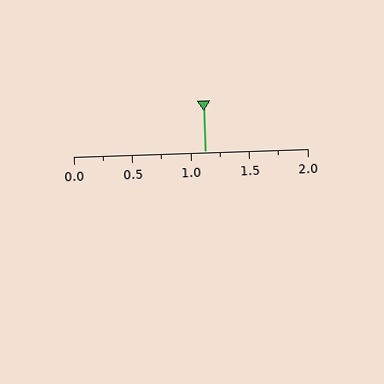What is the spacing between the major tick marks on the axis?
The major ticks are spaced 0.5 apart.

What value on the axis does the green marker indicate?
The marker indicates approximately 1.12.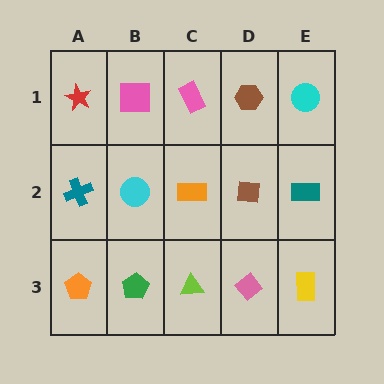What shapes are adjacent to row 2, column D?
A brown hexagon (row 1, column D), a pink diamond (row 3, column D), an orange rectangle (row 2, column C), a teal rectangle (row 2, column E).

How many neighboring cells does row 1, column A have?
2.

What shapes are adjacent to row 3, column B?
A cyan circle (row 2, column B), an orange pentagon (row 3, column A), a lime triangle (row 3, column C).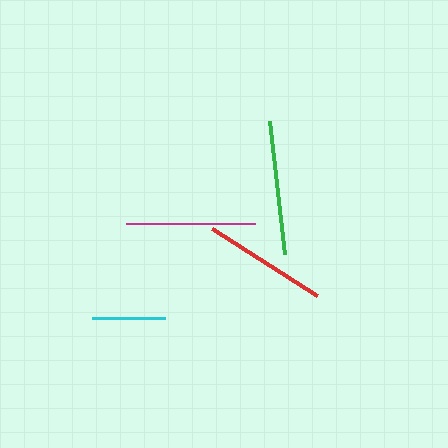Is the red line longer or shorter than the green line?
The green line is longer than the red line.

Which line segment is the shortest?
The cyan line is the shortest at approximately 72 pixels.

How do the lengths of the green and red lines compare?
The green and red lines are approximately the same length.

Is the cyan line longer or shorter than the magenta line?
The magenta line is longer than the cyan line.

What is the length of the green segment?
The green segment is approximately 134 pixels long.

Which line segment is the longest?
The green line is the longest at approximately 134 pixels.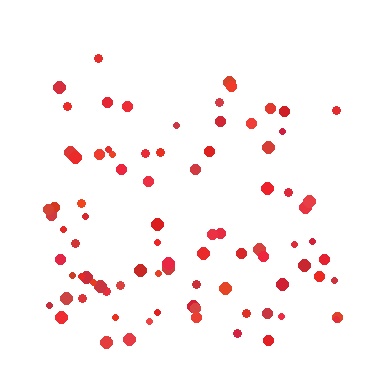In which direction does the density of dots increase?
From top to bottom, with the bottom side densest.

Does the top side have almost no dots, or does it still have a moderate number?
Still a moderate number, just noticeably fewer than the bottom.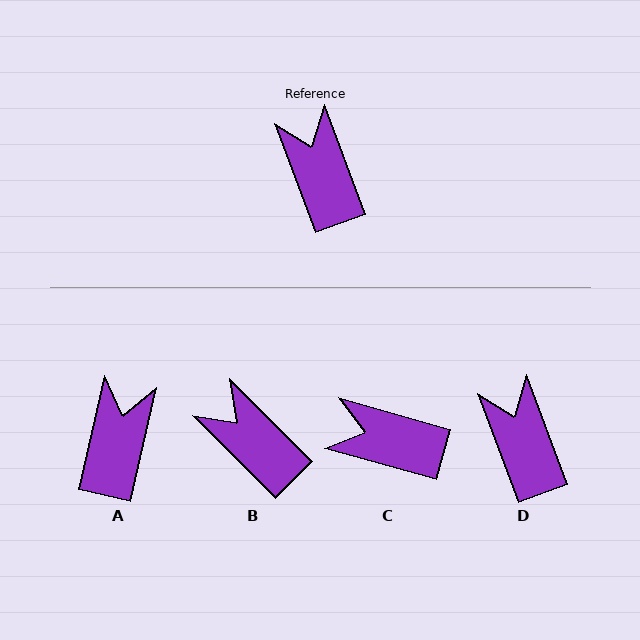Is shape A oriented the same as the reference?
No, it is off by about 33 degrees.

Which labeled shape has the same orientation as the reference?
D.